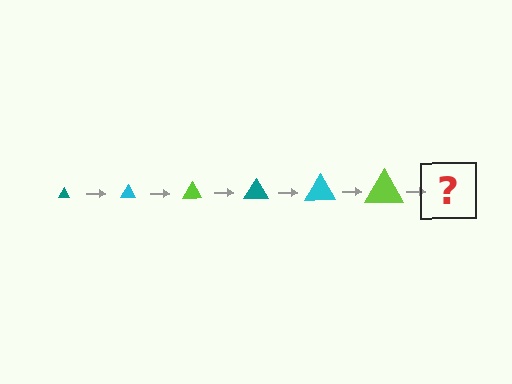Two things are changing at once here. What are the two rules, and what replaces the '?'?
The two rules are that the triangle grows larger each step and the color cycles through teal, cyan, and lime. The '?' should be a teal triangle, larger than the previous one.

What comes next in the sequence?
The next element should be a teal triangle, larger than the previous one.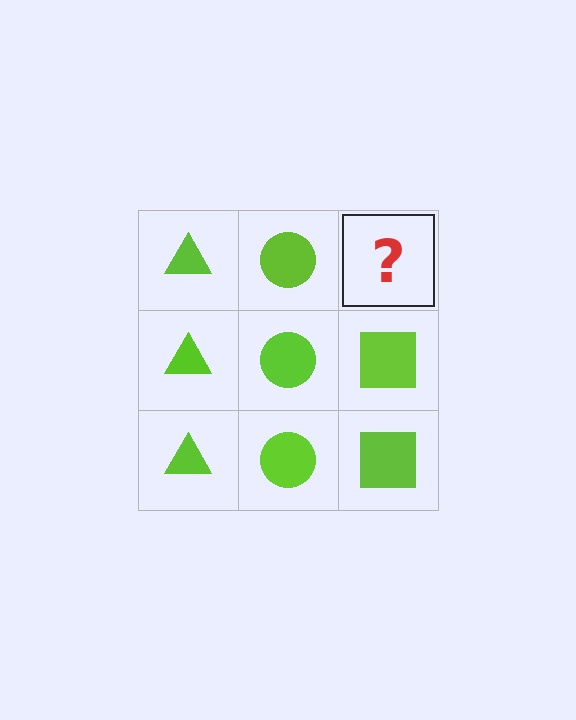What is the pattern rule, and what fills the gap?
The rule is that each column has a consistent shape. The gap should be filled with a lime square.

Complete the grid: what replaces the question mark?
The question mark should be replaced with a lime square.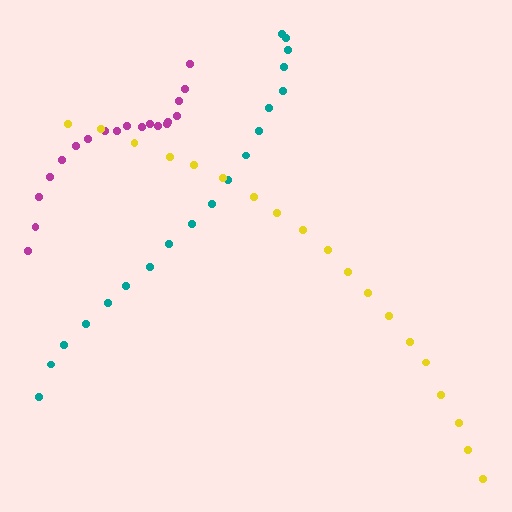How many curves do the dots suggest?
There are 3 distinct paths.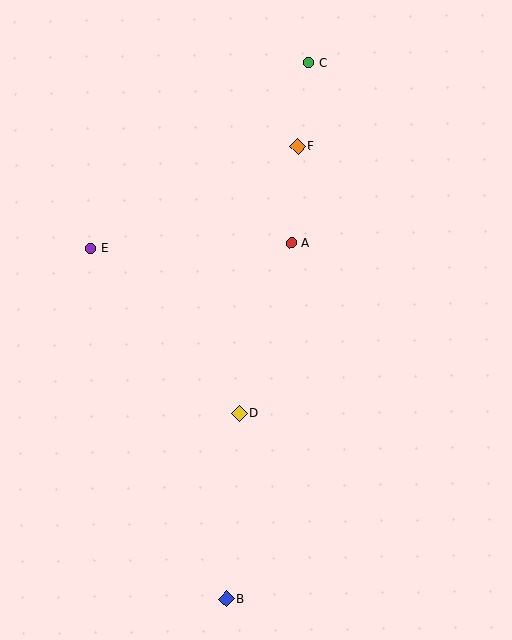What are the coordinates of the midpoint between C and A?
The midpoint between C and A is at (300, 153).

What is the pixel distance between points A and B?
The distance between A and B is 362 pixels.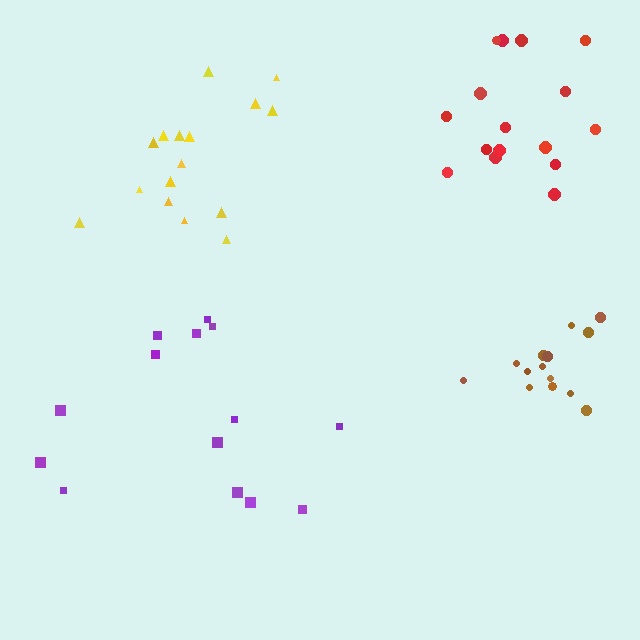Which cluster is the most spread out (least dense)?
Purple.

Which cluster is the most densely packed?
Brown.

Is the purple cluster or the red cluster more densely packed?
Red.